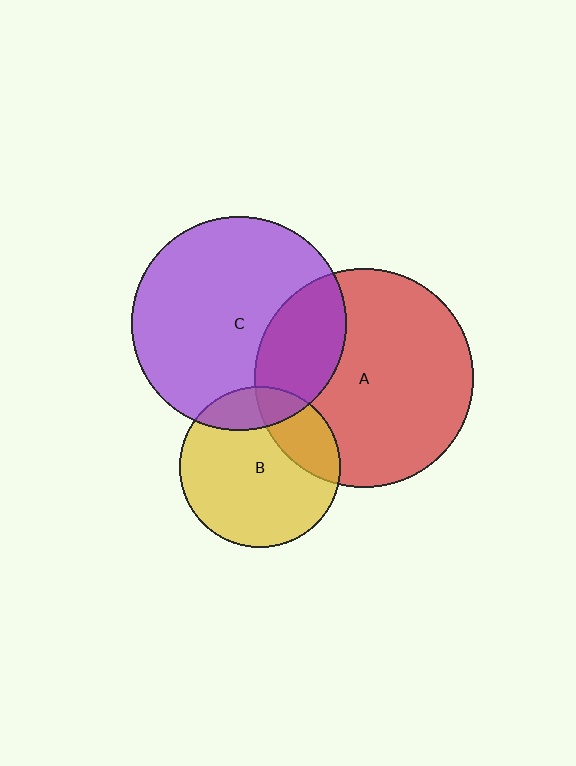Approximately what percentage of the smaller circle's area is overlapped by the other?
Approximately 25%.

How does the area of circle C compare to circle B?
Approximately 1.8 times.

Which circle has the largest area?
Circle A (red).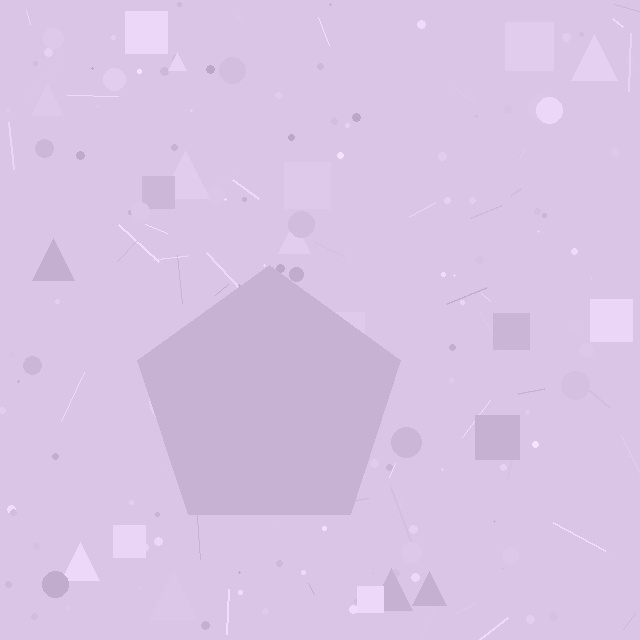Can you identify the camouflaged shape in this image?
The camouflaged shape is a pentagon.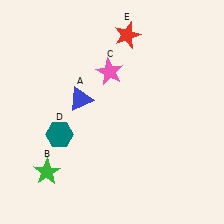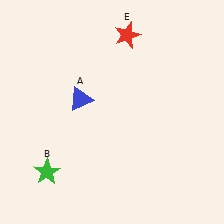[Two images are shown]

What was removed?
The teal hexagon (D), the pink star (C) were removed in Image 2.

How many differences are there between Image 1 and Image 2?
There are 2 differences between the two images.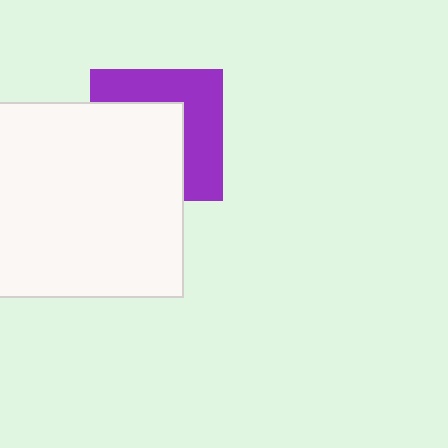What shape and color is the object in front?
The object in front is a white square.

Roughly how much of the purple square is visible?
About half of it is visible (roughly 47%).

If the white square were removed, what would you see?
You would see the complete purple square.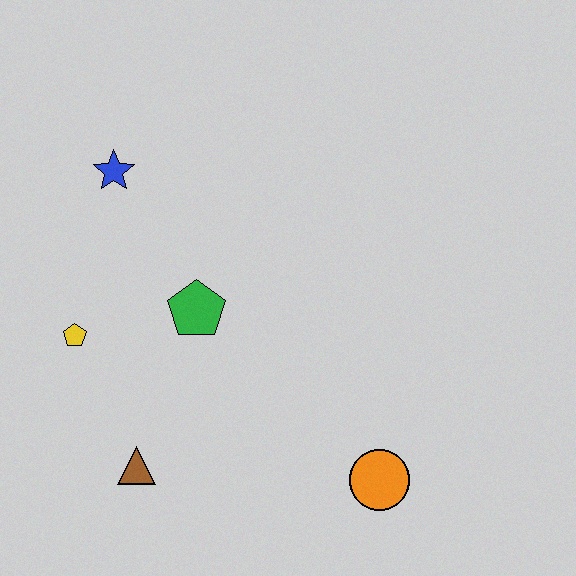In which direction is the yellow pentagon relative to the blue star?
The yellow pentagon is below the blue star.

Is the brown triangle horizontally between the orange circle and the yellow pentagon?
Yes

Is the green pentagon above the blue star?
No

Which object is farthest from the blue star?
The orange circle is farthest from the blue star.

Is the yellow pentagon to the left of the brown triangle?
Yes